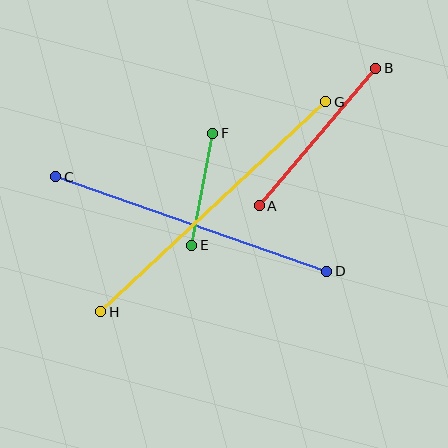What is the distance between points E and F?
The distance is approximately 114 pixels.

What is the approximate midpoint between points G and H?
The midpoint is at approximately (213, 207) pixels.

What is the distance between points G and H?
The distance is approximately 308 pixels.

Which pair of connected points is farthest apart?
Points G and H are farthest apart.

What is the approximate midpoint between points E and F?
The midpoint is at approximately (202, 189) pixels.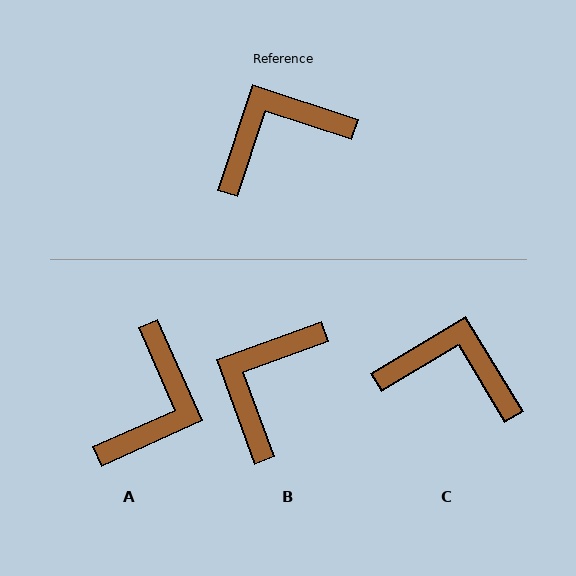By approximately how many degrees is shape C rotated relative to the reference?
Approximately 41 degrees clockwise.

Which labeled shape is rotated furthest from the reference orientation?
A, about 138 degrees away.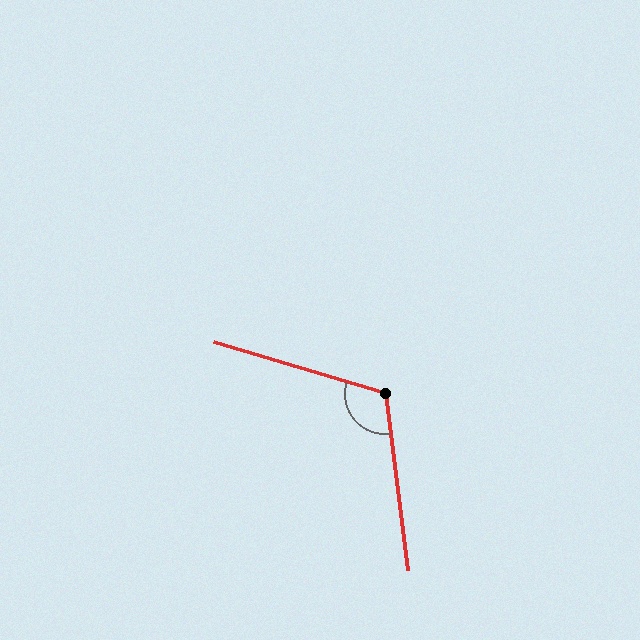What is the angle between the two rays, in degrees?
Approximately 114 degrees.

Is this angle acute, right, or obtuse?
It is obtuse.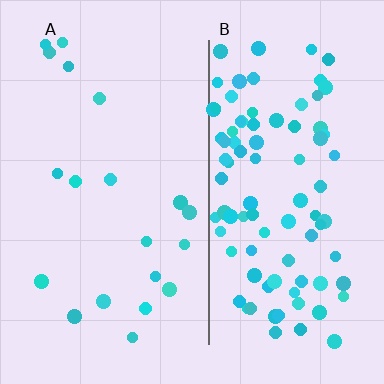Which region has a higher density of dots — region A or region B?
B (the right).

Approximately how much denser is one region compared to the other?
Approximately 4.8× — region B over region A.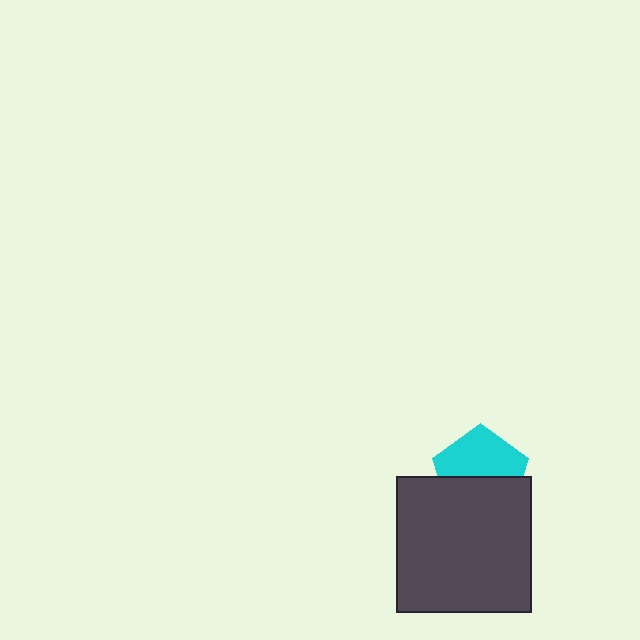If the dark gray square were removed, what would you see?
You would see the complete cyan pentagon.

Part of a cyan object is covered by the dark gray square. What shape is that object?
It is a pentagon.